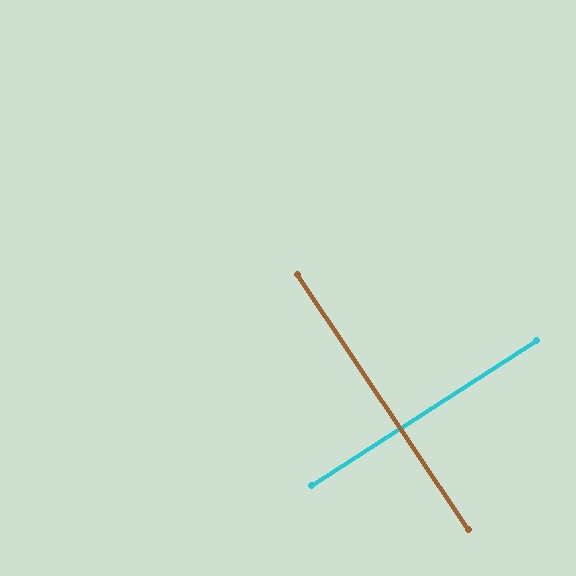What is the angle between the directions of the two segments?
Approximately 89 degrees.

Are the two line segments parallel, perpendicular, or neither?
Perpendicular — they meet at approximately 89°.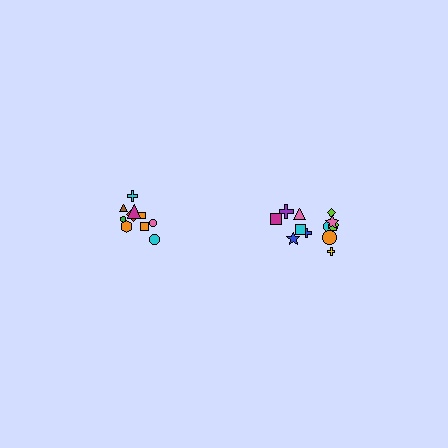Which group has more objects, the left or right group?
The right group.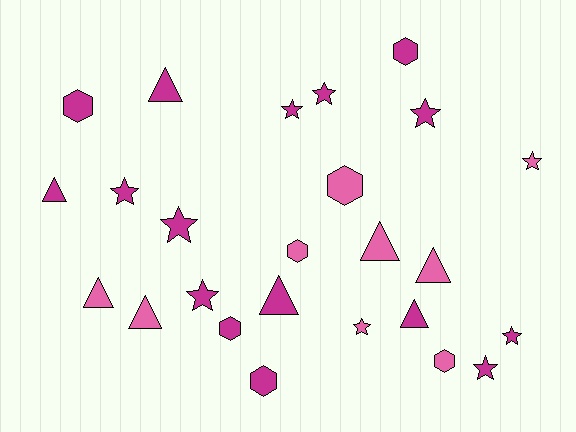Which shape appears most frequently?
Star, with 10 objects.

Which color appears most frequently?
Magenta, with 16 objects.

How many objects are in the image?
There are 25 objects.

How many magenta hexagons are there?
There are 4 magenta hexagons.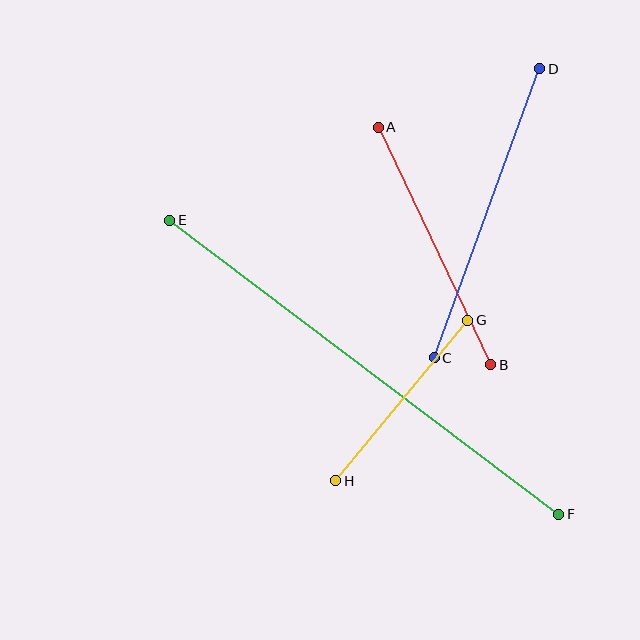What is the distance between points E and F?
The distance is approximately 488 pixels.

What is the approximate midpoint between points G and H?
The midpoint is at approximately (402, 400) pixels.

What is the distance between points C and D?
The distance is approximately 308 pixels.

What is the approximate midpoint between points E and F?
The midpoint is at approximately (364, 367) pixels.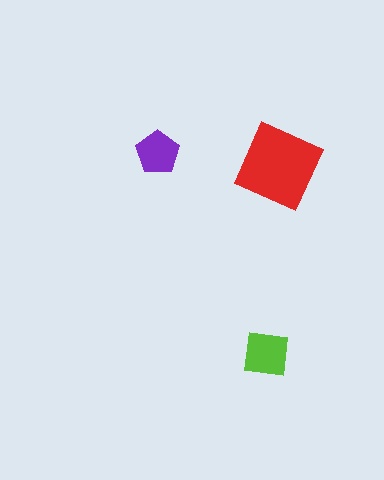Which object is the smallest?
The purple pentagon.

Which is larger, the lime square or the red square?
The red square.